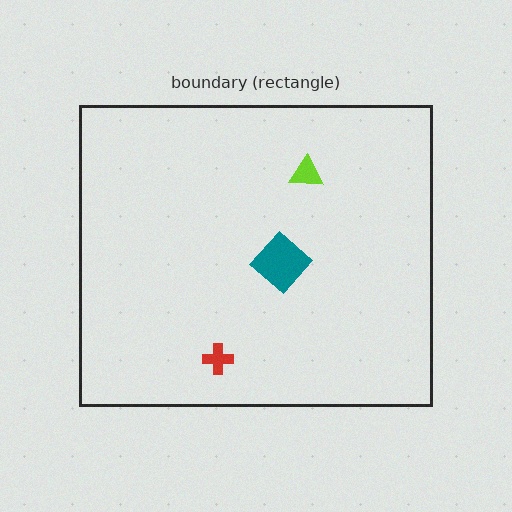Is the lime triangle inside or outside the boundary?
Inside.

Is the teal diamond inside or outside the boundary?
Inside.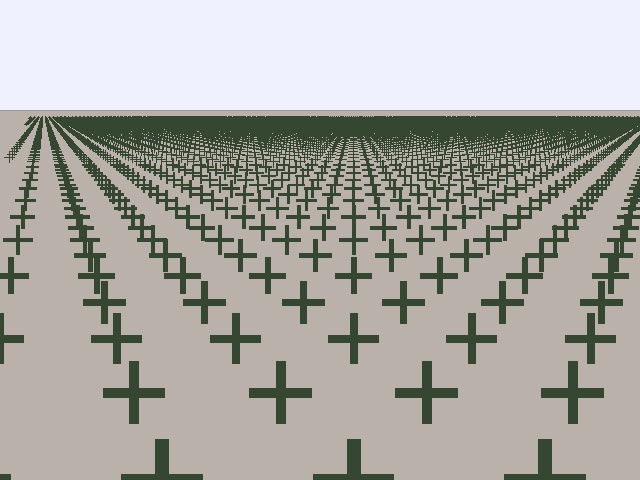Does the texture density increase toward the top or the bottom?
Density increases toward the top.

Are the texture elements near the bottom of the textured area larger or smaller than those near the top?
Larger. Near the bottom, elements are closer to the viewer and appear at a bigger on-screen size.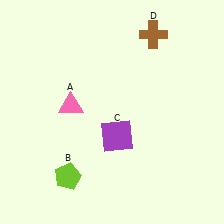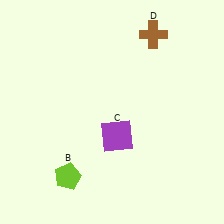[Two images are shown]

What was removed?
The pink triangle (A) was removed in Image 2.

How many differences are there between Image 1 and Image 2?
There is 1 difference between the two images.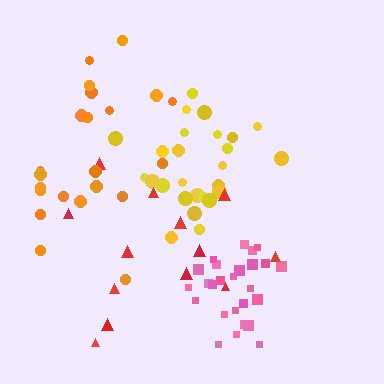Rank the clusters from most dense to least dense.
pink, yellow, orange, red.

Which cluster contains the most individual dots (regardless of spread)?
Yellow (26).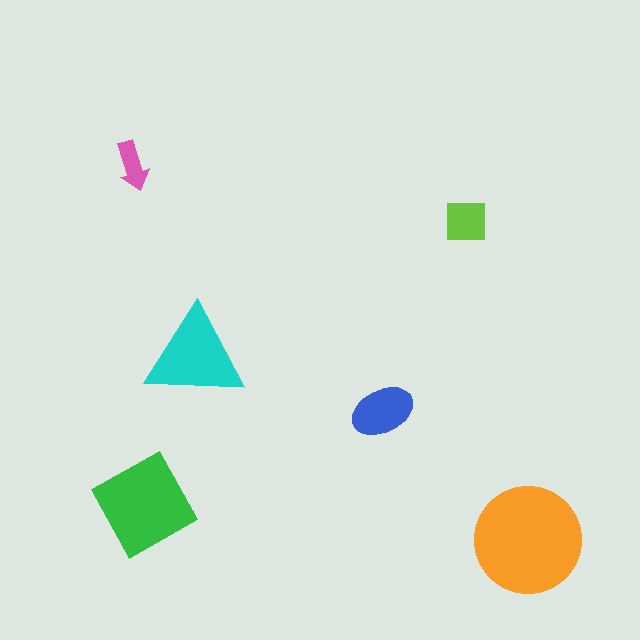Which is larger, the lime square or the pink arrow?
The lime square.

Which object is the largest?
The orange circle.